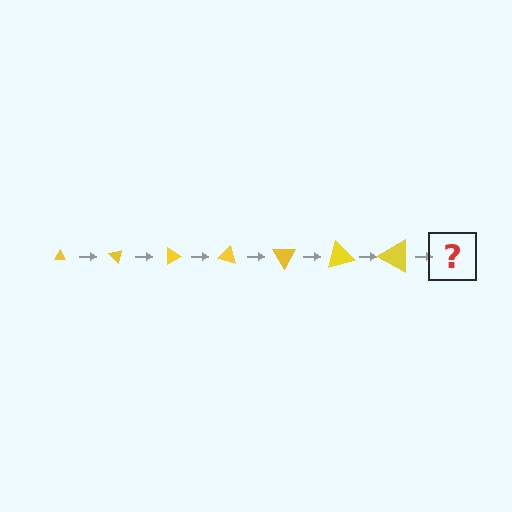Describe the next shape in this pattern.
It should be a triangle, larger than the previous one and rotated 315 degrees from the start.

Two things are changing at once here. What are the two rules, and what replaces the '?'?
The two rules are that the triangle grows larger each step and it rotates 45 degrees each step. The '?' should be a triangle, larger than the previous one and rotated 315 degrees from the start.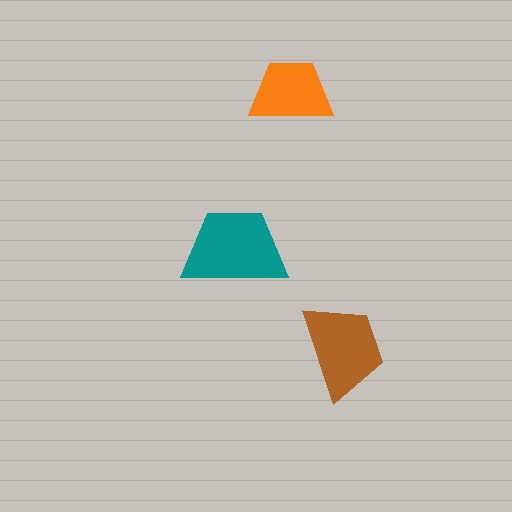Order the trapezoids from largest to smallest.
the teal one, the brown one, the orange one.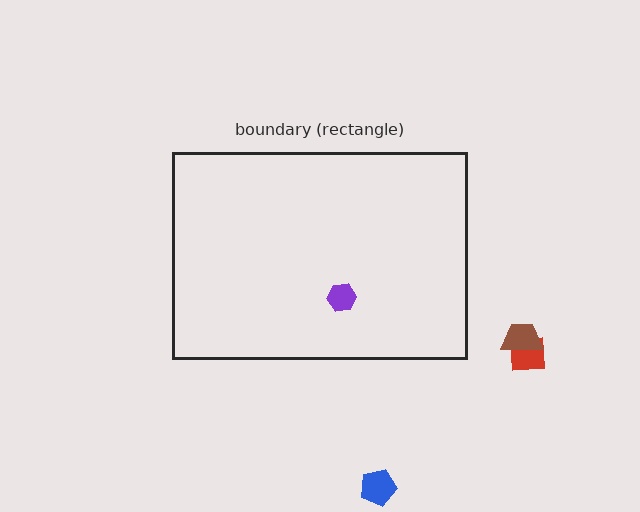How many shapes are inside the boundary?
1 inside, 3 outside.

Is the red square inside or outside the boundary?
Outside.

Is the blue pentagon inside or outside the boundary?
Outside.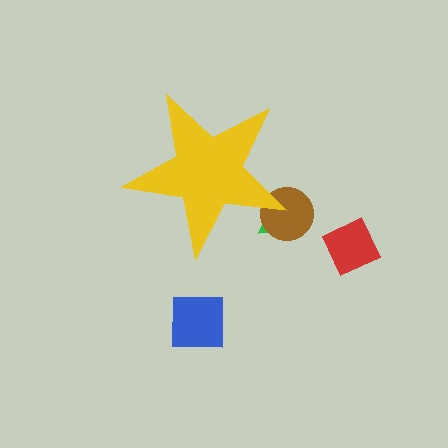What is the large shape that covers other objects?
A yellow star.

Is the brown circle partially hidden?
Yes, the brown circle is partially hidden behind the yellow star.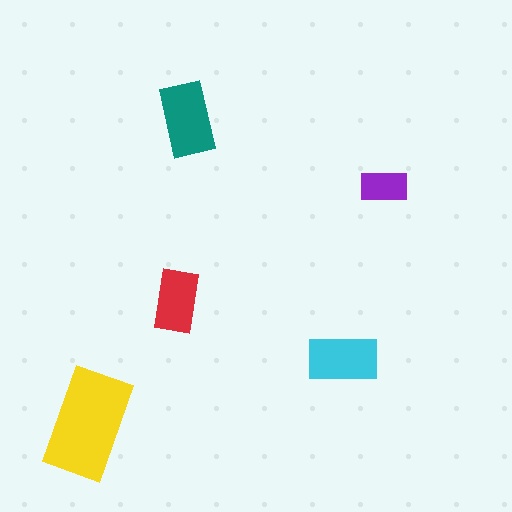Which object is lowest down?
The yellow rectangle is bottommost.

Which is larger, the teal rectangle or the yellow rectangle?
The yellow one.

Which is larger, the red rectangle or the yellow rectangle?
The yellow one.